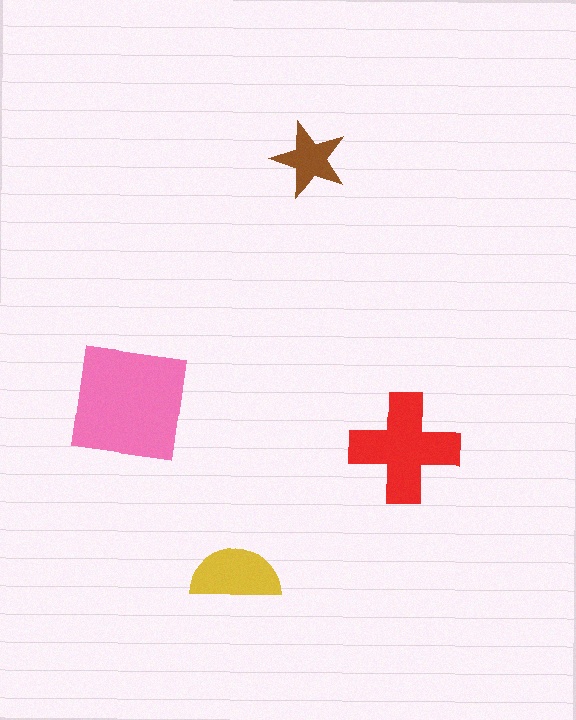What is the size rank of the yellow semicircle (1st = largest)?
3rd.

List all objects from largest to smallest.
The pink square, the red cross, the yellow semicircle, the brown star.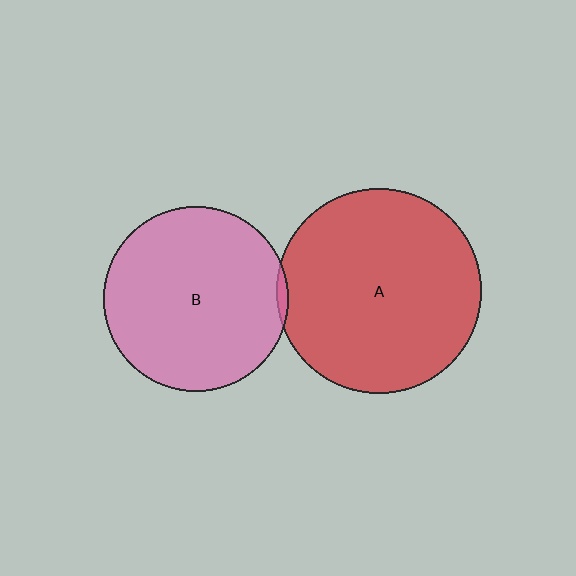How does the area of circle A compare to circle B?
Approximately 1.2 times.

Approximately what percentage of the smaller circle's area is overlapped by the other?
Approximately 5%.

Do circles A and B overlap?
Yes.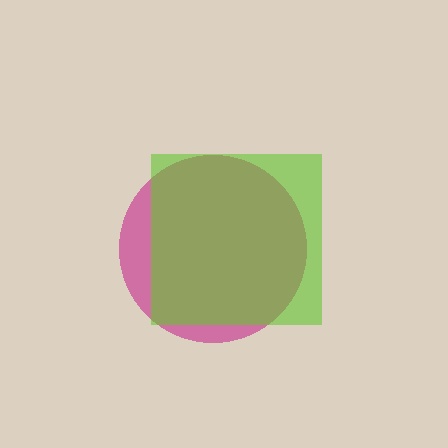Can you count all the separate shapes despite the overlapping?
Yes, there are 2 separate shapes.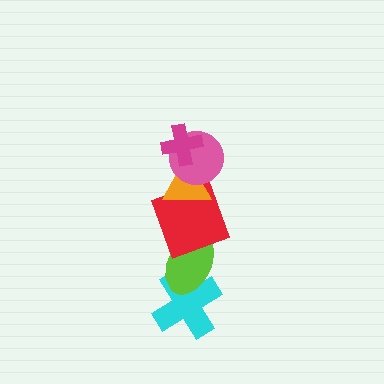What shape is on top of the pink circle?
The magenta cross is on top of the pink circle.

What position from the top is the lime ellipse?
The lime ellipse is 5th from the top.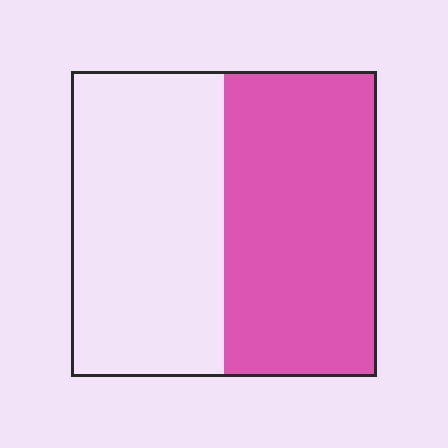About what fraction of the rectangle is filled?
About one half (1/2).